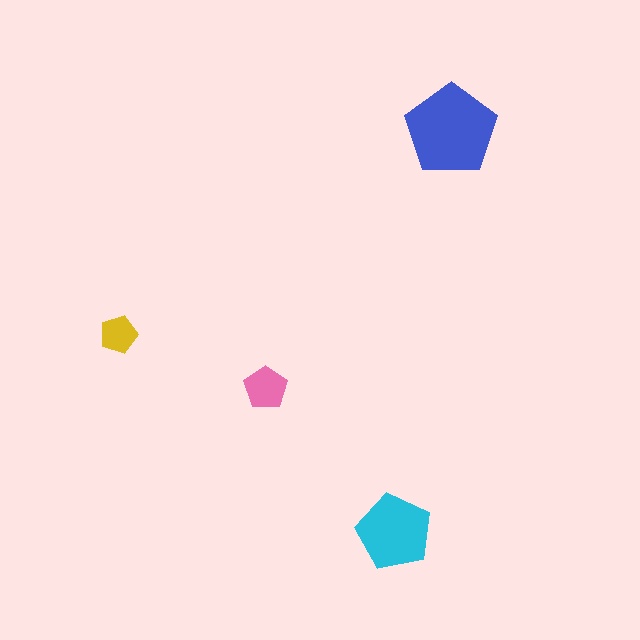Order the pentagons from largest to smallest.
the blue one, the cyan one, the pink one, the yellow one.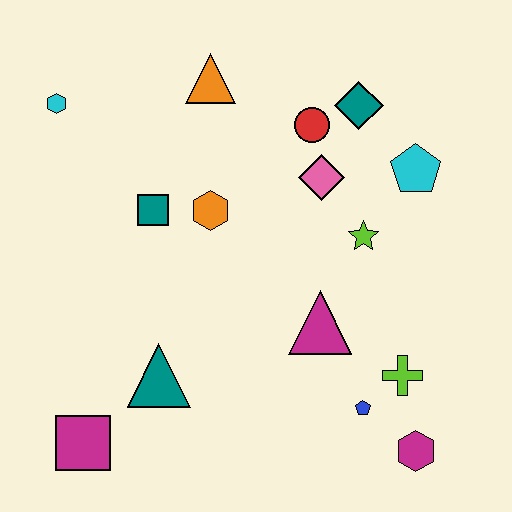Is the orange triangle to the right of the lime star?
No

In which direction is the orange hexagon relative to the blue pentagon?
The orange hexagon is above the blue pentagon.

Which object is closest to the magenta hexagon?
The blue pentagon is closest to the magenta hexagon.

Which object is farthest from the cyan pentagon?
The magenta square is farthest from the cyan pentagon.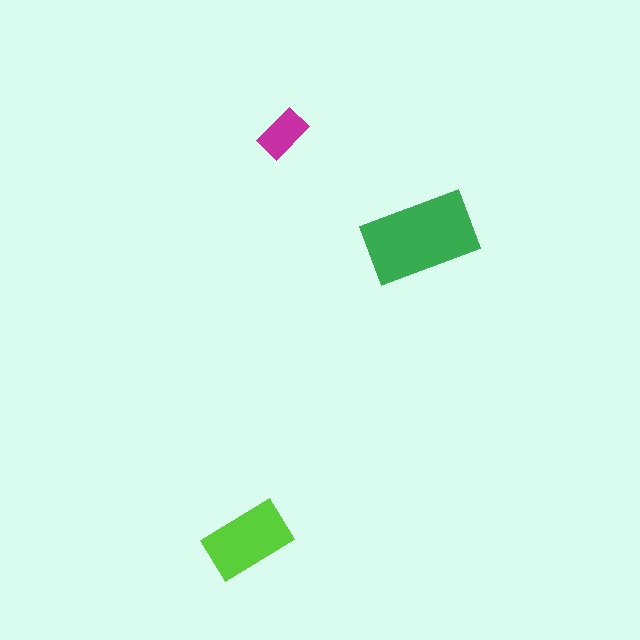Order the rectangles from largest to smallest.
the green one, the lime one, the magenta one.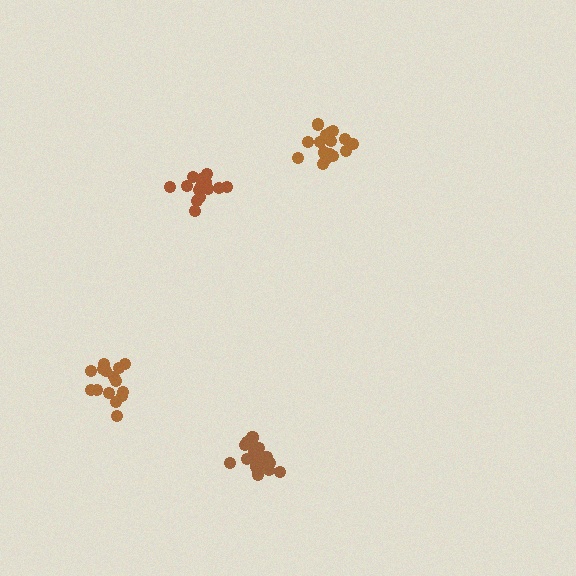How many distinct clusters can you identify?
There are 4 distinct clusters.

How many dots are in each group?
Group 1: 16 dots, Group 2: 17 dots, Group 3: 15 dots, Group 4: 20 dots (68 total).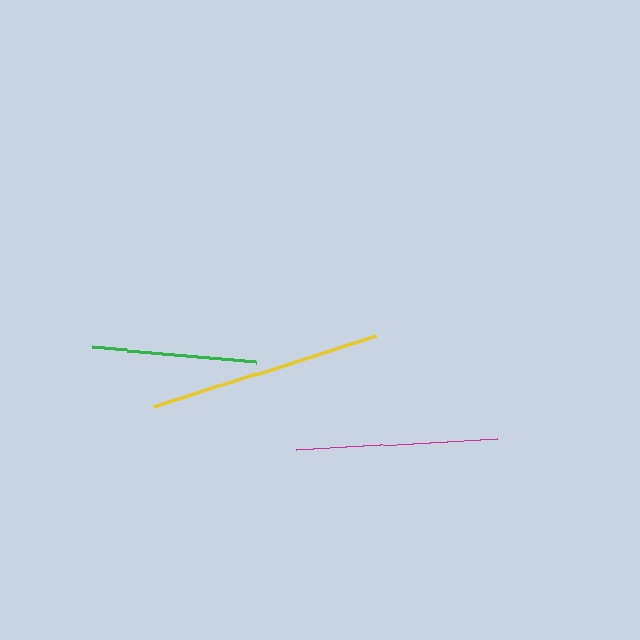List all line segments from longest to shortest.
From longest to shortest: yellow, magenta, green.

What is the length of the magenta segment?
The magenta segment is approximately 202 pixels long.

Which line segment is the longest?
The yellow line is the longest at approximately 232 pixels.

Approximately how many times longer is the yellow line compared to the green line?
The yellow line is approximately 1.4 times the length of the green line.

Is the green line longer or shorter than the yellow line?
The yellow line is longer than the green line.